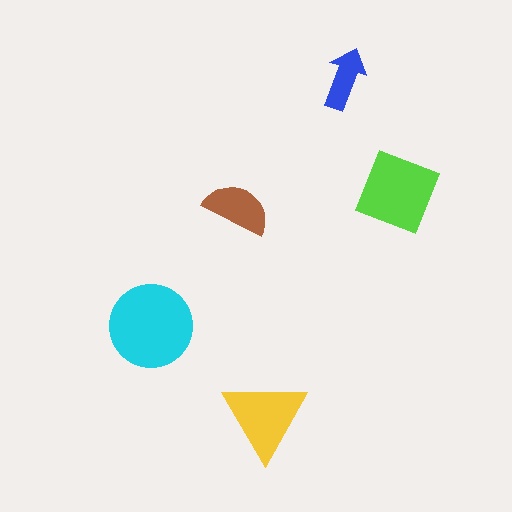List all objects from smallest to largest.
The blue arrow, the brown semicircle, the yellow triangle, the lime diamond, the cyan circle.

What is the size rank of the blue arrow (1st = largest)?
5th.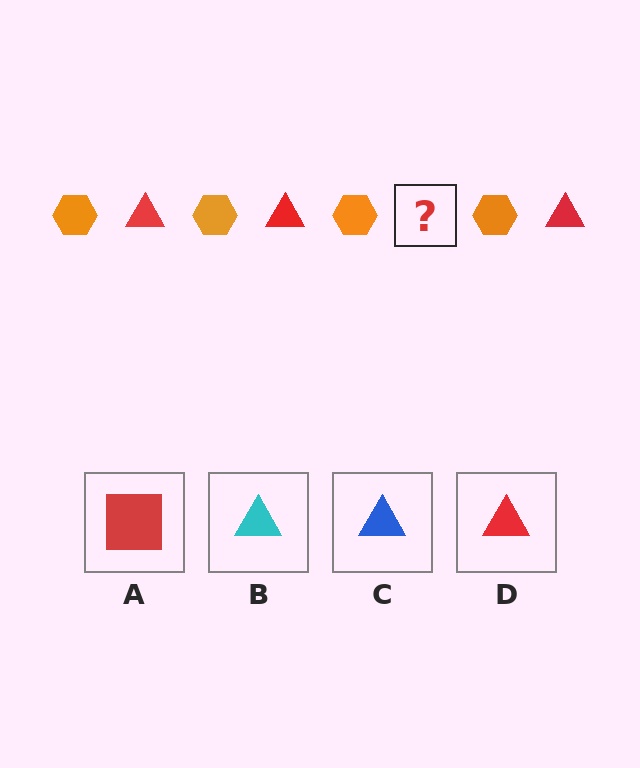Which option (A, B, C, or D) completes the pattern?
D.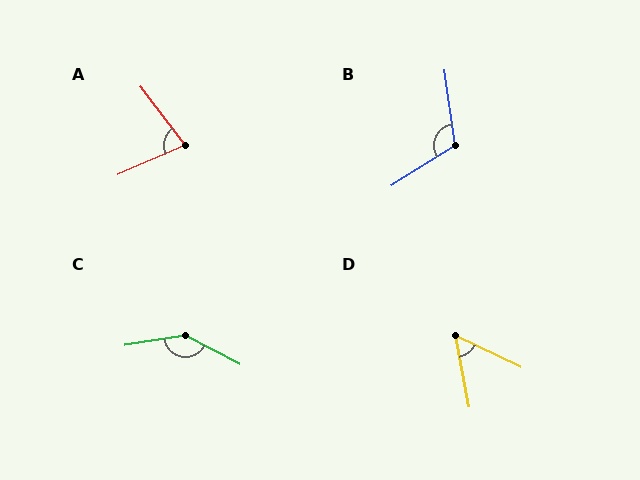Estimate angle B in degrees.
Approximately 114 degrees.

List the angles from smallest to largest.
D (53°), A (76°), B (114°), C (143°).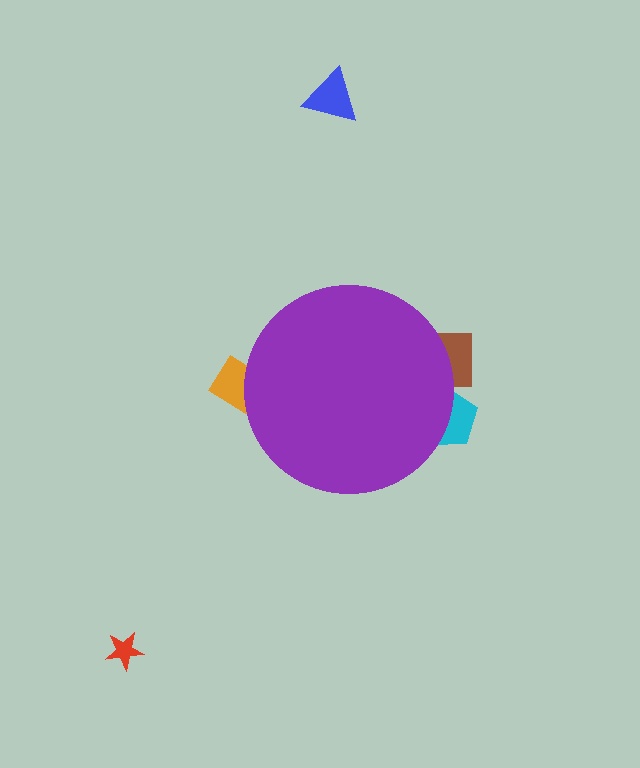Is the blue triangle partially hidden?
No, the blue triangle is fully visible.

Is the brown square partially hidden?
Yes, the brown square is partially hidden behind the purple circle.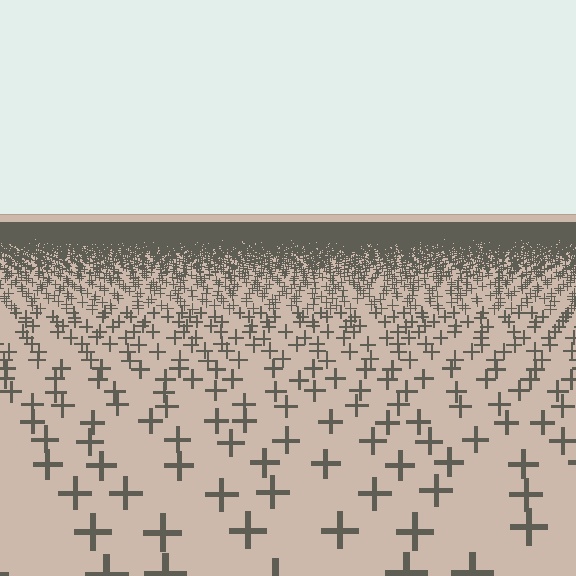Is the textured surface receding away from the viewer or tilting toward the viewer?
The surface is receding away from the viewer. Texture elements get smaller and denser toward the top.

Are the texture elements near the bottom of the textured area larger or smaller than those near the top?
Larger. Near the bottom, elements are closer to the viewer and appear at a bigger on-screen size.